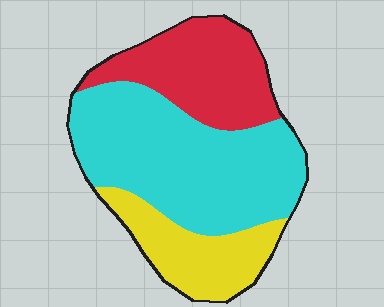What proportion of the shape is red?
Red takes up about one quarter (1/4) of the shape.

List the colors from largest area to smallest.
From largest to smallest: cyan, red, yellow.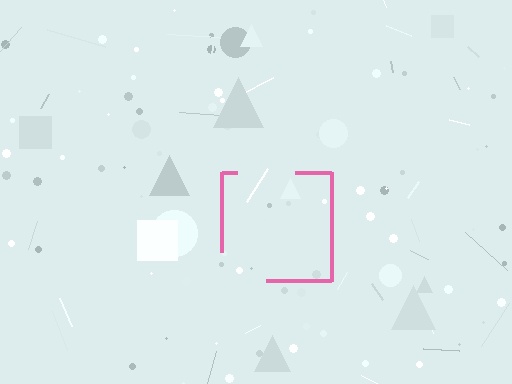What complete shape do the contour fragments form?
The contour fragments form a square.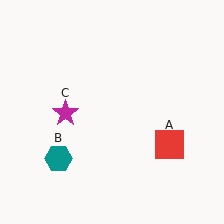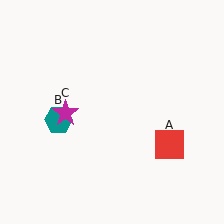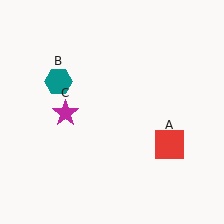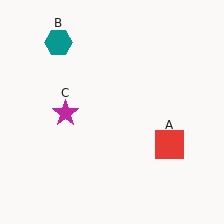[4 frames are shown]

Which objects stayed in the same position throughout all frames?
Red square (object A) and magenta star (object C) remained stationary.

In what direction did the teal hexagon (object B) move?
The teal hexagon (object B) moved up.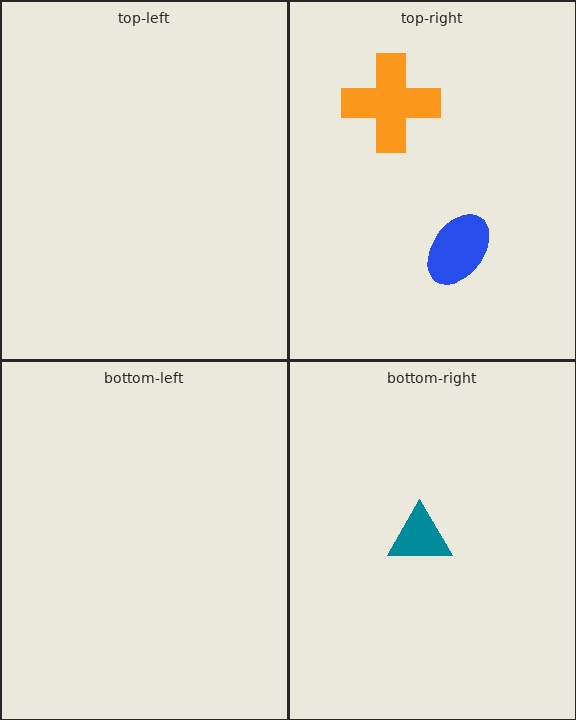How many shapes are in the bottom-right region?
1.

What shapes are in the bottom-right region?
The teal triangle.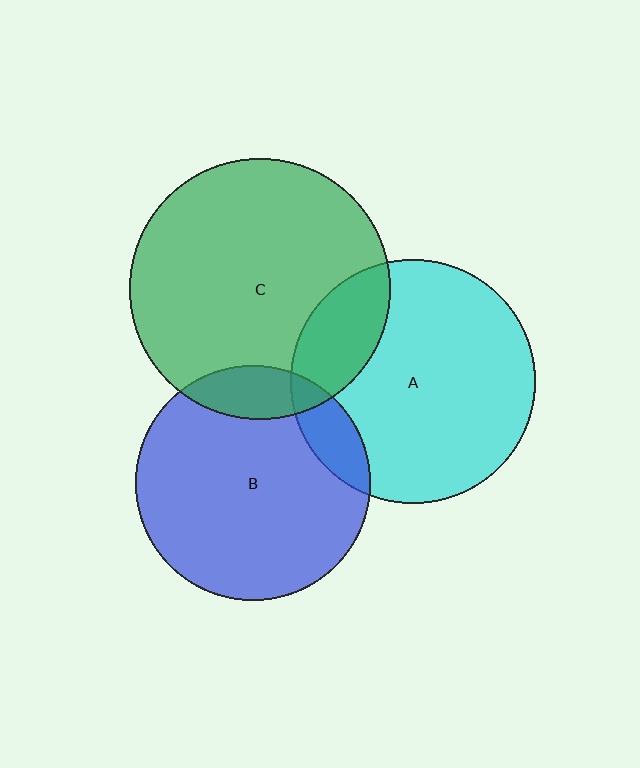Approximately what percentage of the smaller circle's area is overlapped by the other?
Approximately 10%.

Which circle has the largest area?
Circle C (green).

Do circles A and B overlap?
Yes.